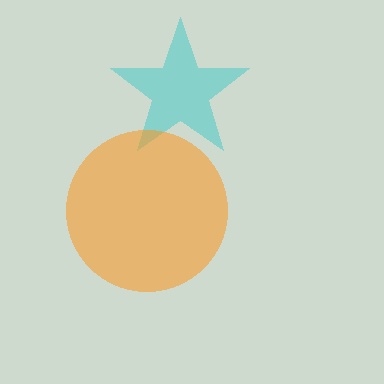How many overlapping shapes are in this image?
There are 2 overlapping shapes in the image.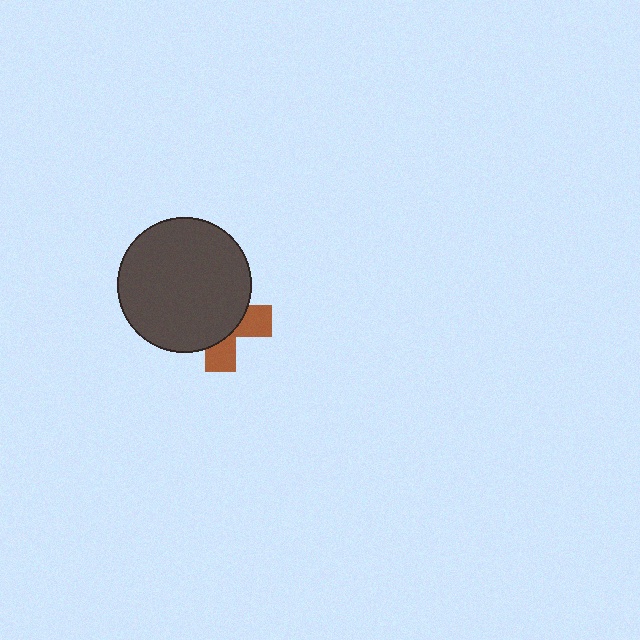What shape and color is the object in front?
The object in front is a dark gray circle.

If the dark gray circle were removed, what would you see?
You would see the complete brown cross.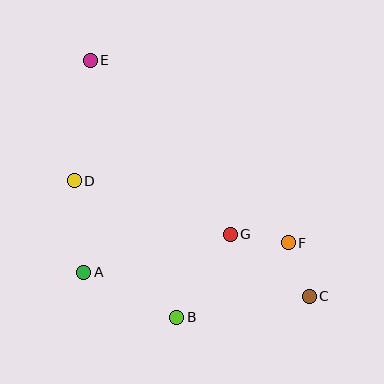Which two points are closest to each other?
Points C and F are closest to each other.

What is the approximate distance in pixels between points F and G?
The distance between F and G is approximately 58 pixels.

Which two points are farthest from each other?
Points C and E are farthest from each other.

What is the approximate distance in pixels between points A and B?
The distance between A and B is approximately 103 pixels.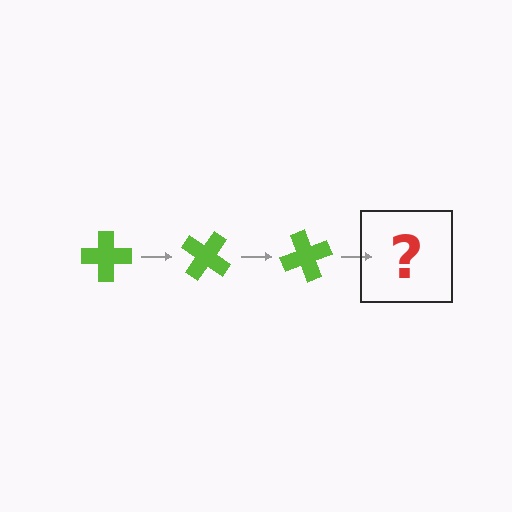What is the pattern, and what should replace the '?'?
The pattern is that the cross rotates 35 degrees each step. The '?' should be a lime cross rotated 105 degrees.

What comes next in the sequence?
The next element should be a lime cross rotated 105 degrees.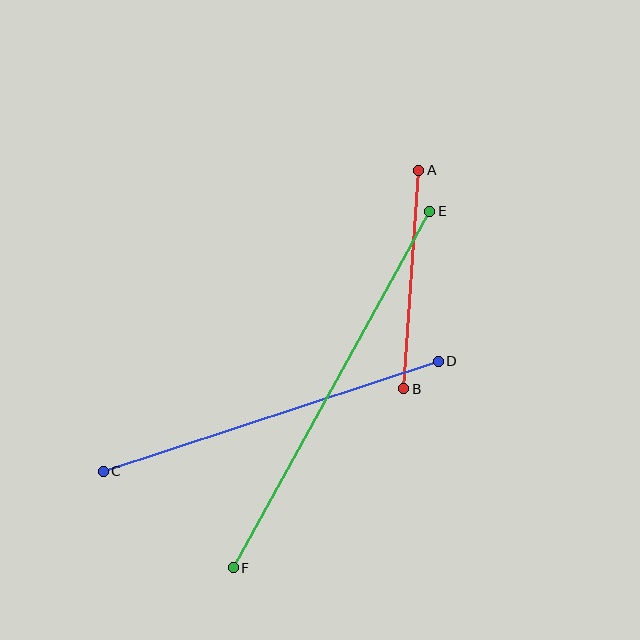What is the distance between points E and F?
The distance is approximately 407 pixels.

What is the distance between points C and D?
The distance is approximately 353 pixels.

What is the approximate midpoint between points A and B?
The midpoint is at approximately (411, 280) pixels.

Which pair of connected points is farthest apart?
Points E and F are farthest apart.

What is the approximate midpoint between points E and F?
The midpoint is at approximately (332, 390) pixels.